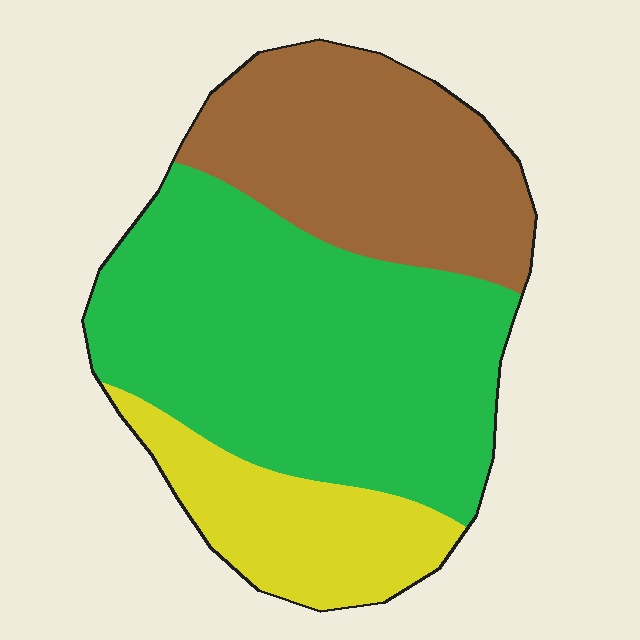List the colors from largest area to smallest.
From largest to smallest: green, brown, yellow.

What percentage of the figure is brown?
Brown takes up about one third (1/3) of the figure.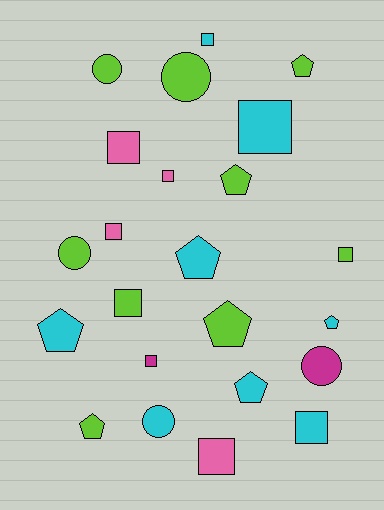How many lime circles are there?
There are 3 lime circles.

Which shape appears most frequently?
Square, with 10 objects.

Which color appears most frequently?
Lime, with 9 objects.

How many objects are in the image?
There are 23 objects.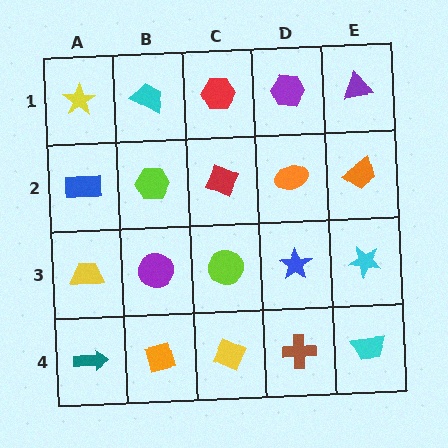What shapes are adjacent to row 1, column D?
An orange ellipse (row 2, column D), a red hexagon (row 1, column C), a purple triangle (row 1, column E).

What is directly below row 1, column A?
A blue rectangle.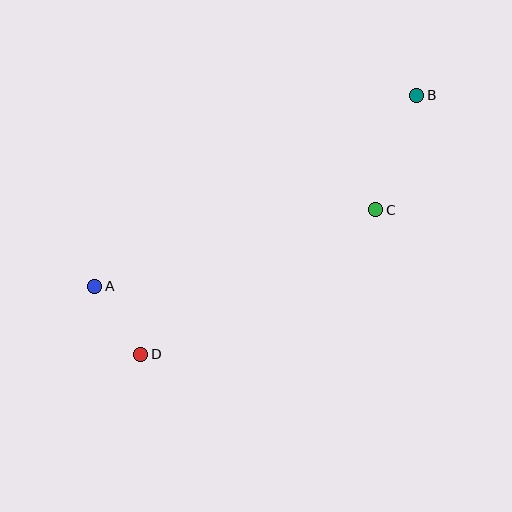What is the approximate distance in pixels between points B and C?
The distance between B and C is approximately 122 pixels.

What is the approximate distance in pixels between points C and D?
The distance between C and D is approximately 276 pixels.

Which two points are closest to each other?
Points A and D are closest to each other.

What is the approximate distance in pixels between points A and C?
The distance between A and C is approximately 291 pixels.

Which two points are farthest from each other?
Points B and D are farthest from each other.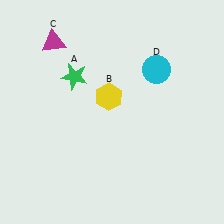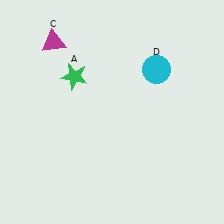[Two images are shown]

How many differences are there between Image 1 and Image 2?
There is 1 difference between the two images.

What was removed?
The yellow hexagon (B) was removed in Image 2.